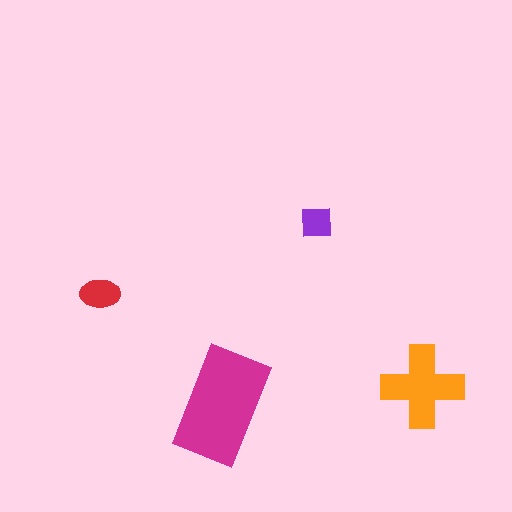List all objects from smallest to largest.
The purple square, the red ellipse, the orange cross, the magenta rectangle.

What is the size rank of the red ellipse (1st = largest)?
3rd.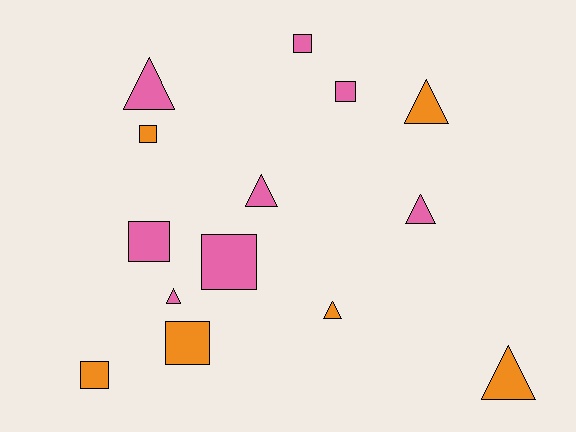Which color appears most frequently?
Pink, with 8 objects.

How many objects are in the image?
There are 14 objects.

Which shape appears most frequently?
Triangle, with 7 objects.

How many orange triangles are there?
There are 3 orange triangles.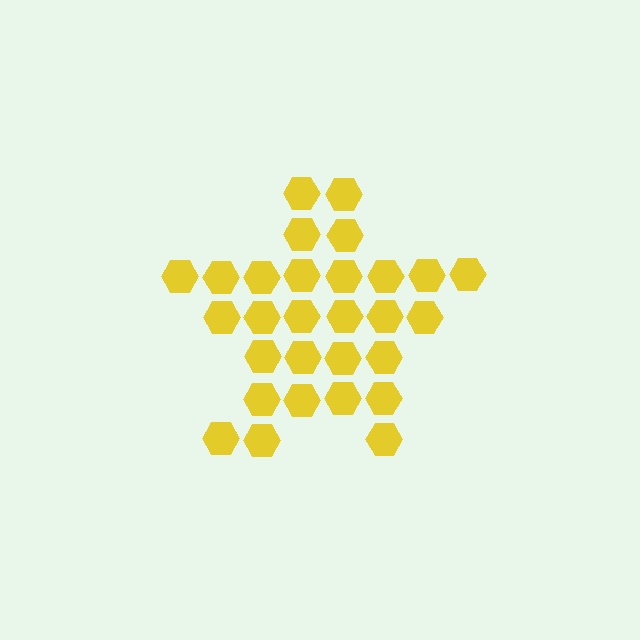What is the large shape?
The large shape is a star.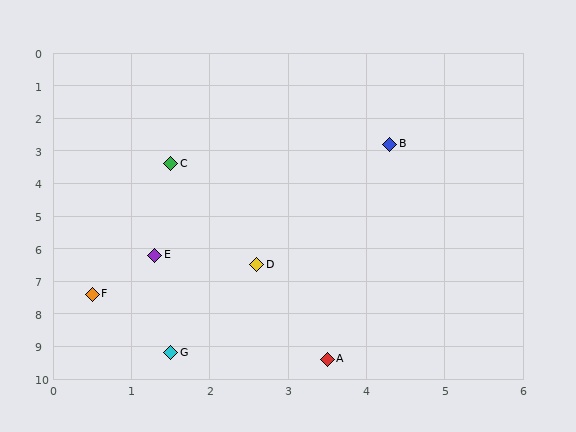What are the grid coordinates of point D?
Point D is at approximately (2.6, 6.5).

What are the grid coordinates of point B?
Point B is at approximately (4.3, 2.8).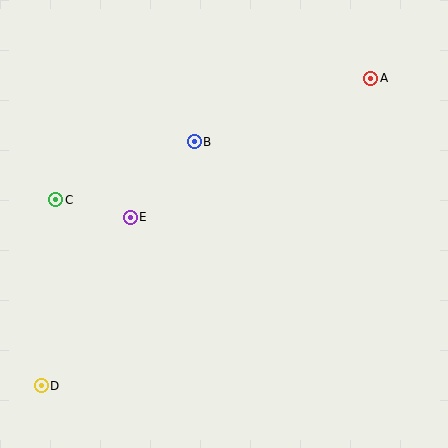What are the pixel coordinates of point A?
Point A is at (371, 78).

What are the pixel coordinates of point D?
Point D is at (41, 386).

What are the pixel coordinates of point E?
Point E is at (130, 217).